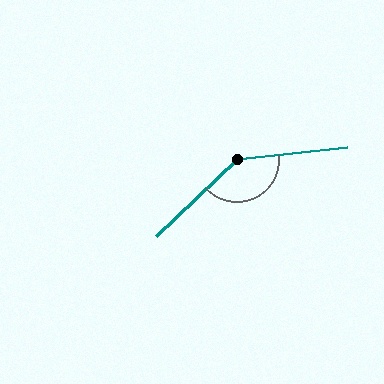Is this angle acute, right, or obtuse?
It is obtuse.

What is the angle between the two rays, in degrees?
Approximately 143 degrees.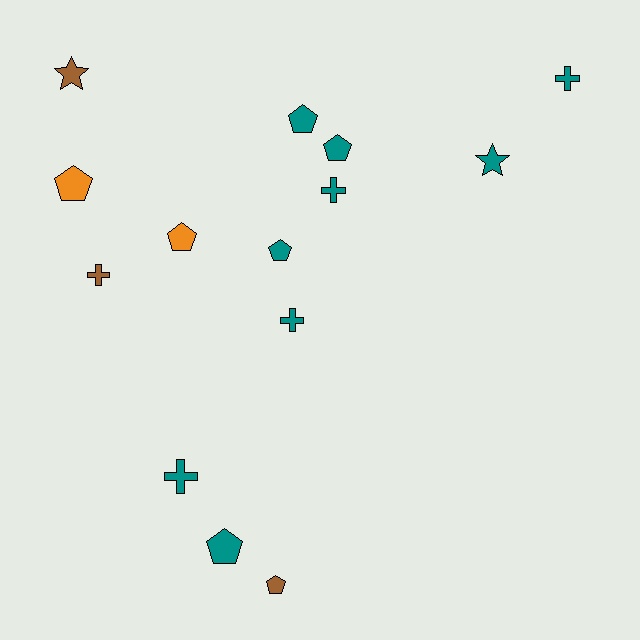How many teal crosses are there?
There are 4 teal crosses.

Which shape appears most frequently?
Pentagon, with 7 objects.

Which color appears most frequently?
Teal, with 9 objects.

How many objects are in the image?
There are 14 objects.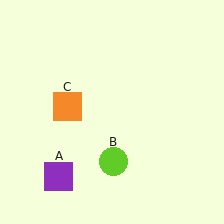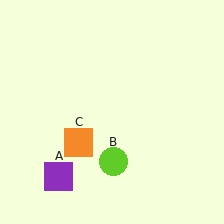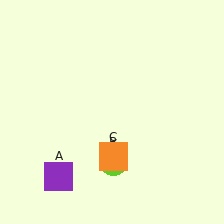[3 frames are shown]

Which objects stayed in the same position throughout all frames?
Purple square (object A) and lime circle (object B) remained stationary.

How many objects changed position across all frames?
1 object changed position: orange square (object C).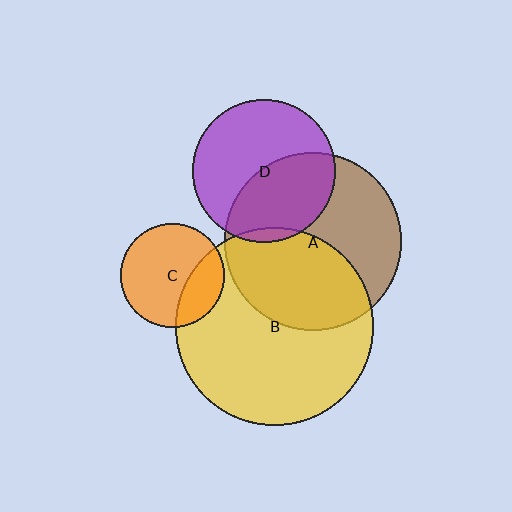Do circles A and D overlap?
Yes.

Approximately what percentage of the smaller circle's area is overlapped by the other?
Approximately 45%.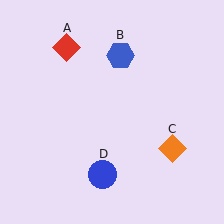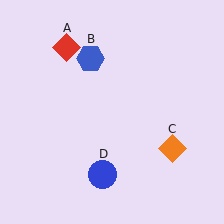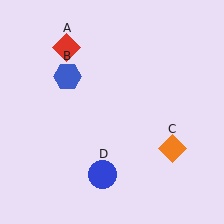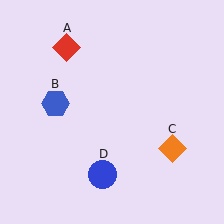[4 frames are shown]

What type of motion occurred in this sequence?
The blue hexagon (object B) rotated counterclockwise around the center of the scene.